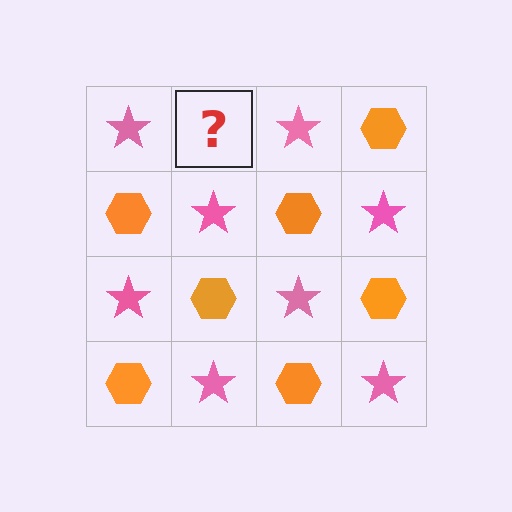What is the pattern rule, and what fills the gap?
The rule is that it alternates pink star and orange hexagon in a checkerboard pattern. The gap should be filled with an orange hexagon.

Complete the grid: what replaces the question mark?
The question mark should be replaced with an orange hexagon.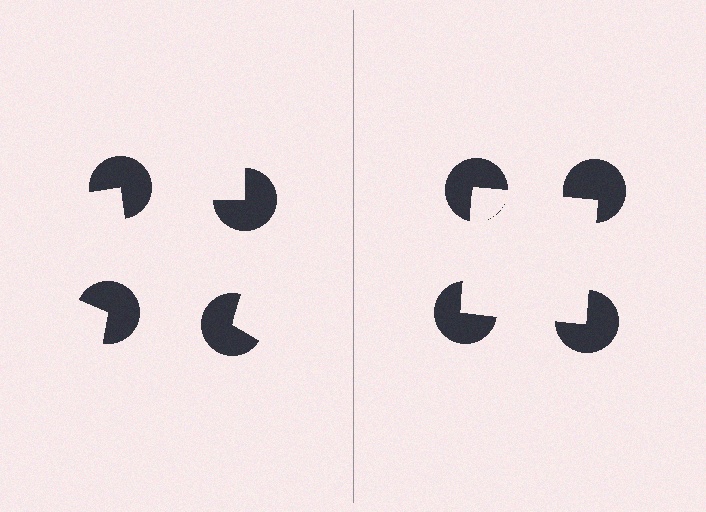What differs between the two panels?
The pac-man discs are positioned identically on both sides; only the wedge orientations differ. On the right they align to a square; on the left they are misaligned.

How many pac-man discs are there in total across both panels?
8 — 4 on each side.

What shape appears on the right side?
An illusory square.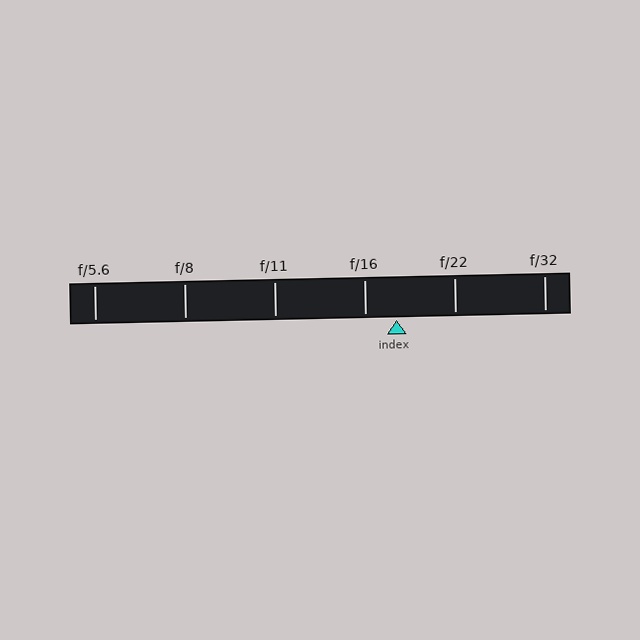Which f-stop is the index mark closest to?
The index mark is closest to f/16.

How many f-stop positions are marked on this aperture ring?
There are 6 f-stop positions marked.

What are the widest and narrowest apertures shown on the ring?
The widest aperture shown is f/5.6 and the narrowest is f/32.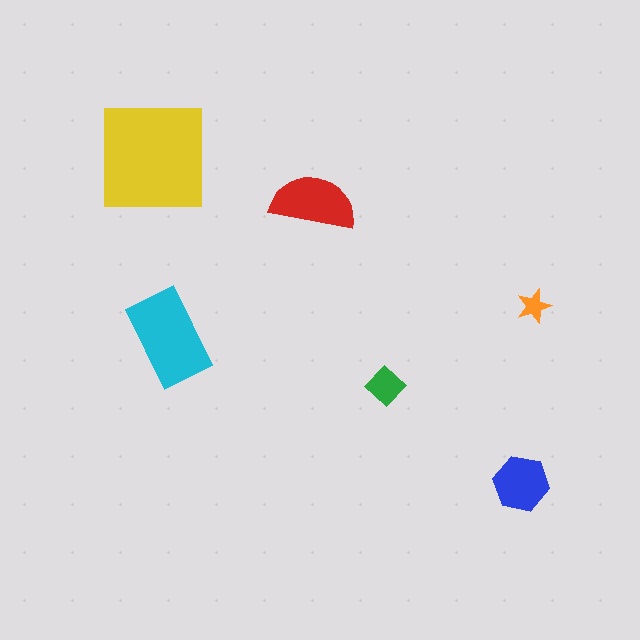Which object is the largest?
The yellow square.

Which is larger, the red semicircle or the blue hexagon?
The red semicircle.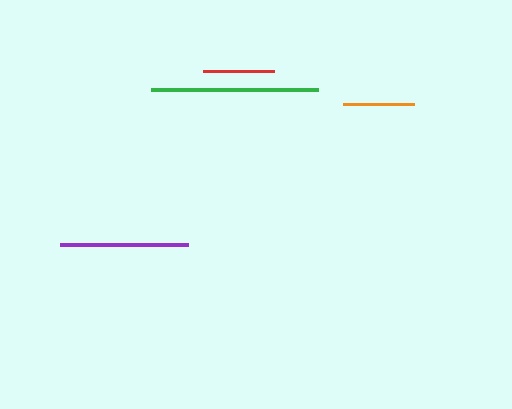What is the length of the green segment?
The green segment is approximately 168 pixels long.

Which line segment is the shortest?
The red line is the shortest at approximately 70 pixels.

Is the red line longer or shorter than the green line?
The green line is longer than the red line.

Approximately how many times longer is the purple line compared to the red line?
The purple line is approximately 1.8 times the length of the red line.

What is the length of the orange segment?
The orange segment is approximately 71 pixels long.